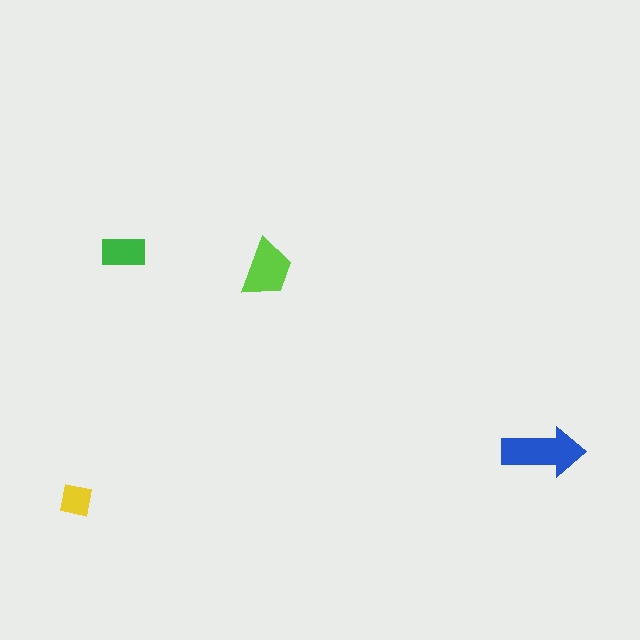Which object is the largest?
The blue arrow.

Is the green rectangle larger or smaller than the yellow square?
Larger.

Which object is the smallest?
The yellow square.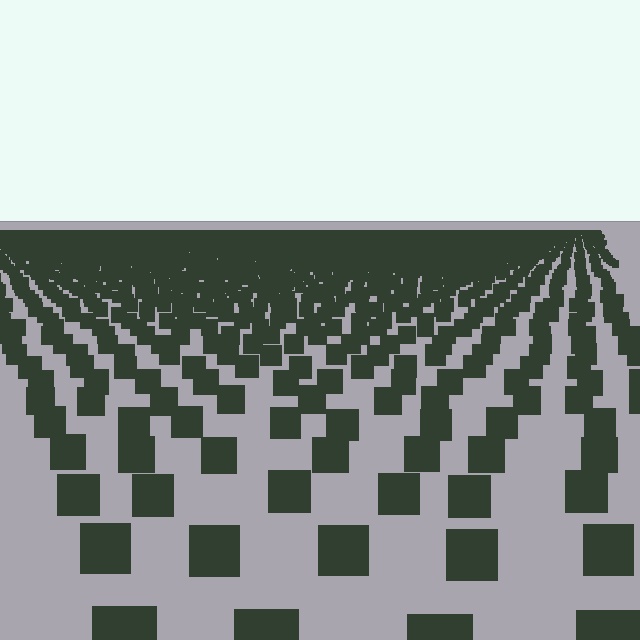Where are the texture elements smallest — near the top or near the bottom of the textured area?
Near the top.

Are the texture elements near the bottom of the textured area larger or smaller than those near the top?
Larger. Near the bottom, elements are closer to the viewer and appear at a bigger on-screen size.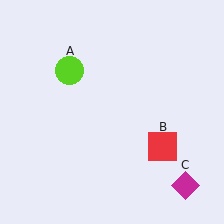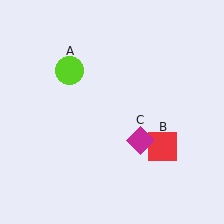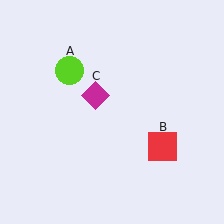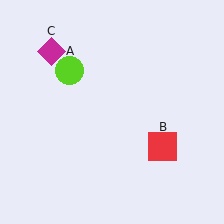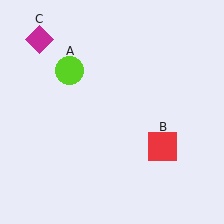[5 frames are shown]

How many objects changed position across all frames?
1 object changed position: magenta diamond (object C).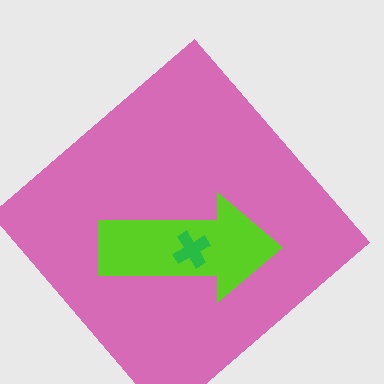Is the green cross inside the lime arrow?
Yes.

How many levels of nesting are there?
3.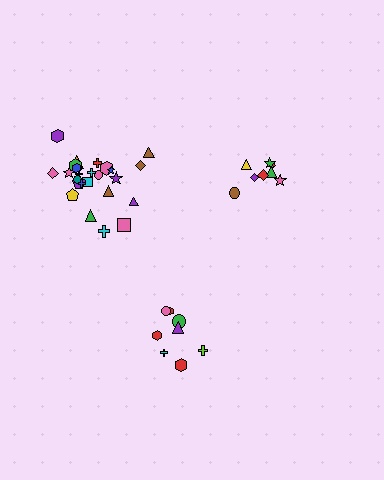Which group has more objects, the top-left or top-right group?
The top-left group.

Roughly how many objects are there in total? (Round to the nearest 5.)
Roughly 40 objects in total.